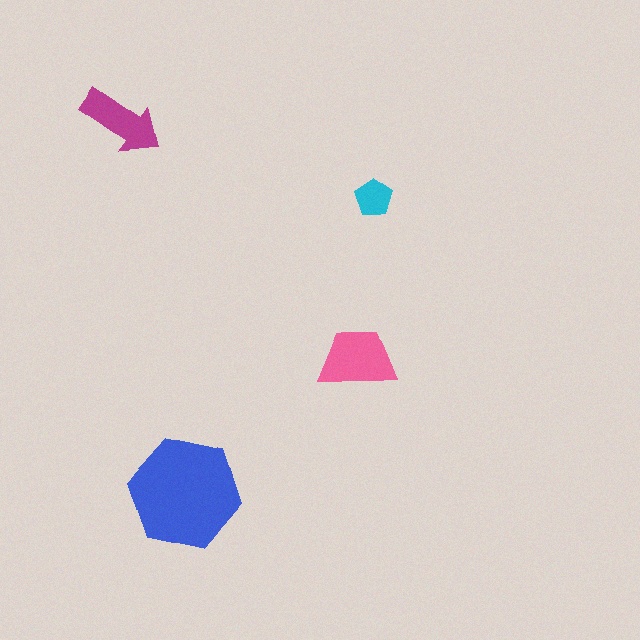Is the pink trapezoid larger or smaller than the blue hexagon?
Smaller.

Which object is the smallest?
The cyan pentagon.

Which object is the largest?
The blue hexagon.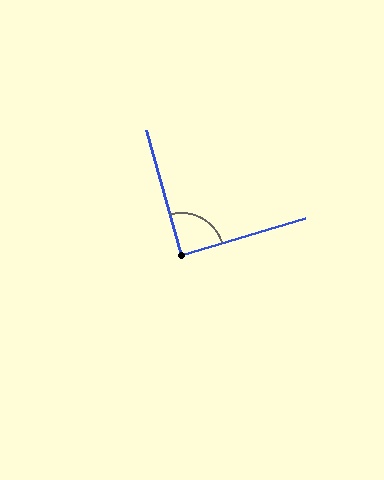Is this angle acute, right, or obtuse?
It is approximately a right angle.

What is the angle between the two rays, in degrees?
Approximately 89 degrees.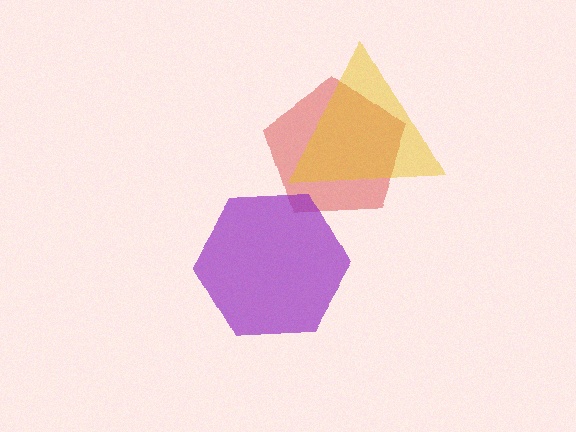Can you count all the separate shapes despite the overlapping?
Yes, there are 3 separate shapes.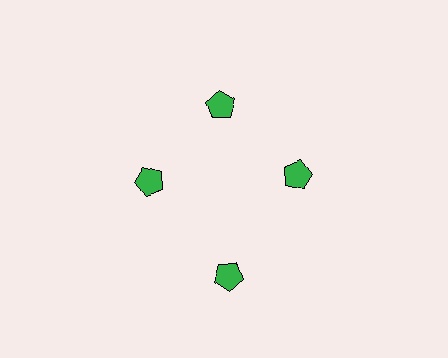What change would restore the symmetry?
The symmetry would be restored by moving it inward, back onto the ring so that all 4 pentagons sit at equal angles and equal distance from the center.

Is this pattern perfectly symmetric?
No. The 4 green pentagons are arranged in a ring, but one element near the 6 o'clock position is pushed outward from the center, breaking the 4-fold rotational symmetry.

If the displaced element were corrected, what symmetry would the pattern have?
It would have 4-fold rotational symmetry — the pattern would map onto itself every 90 degrees.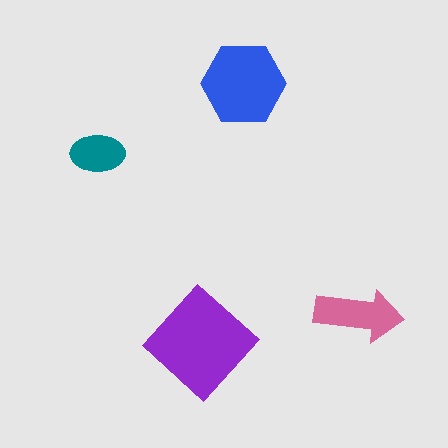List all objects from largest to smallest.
The purple diamond, the blue hexagon, the pink arrow, the teal ellipse.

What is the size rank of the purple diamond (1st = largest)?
1st.